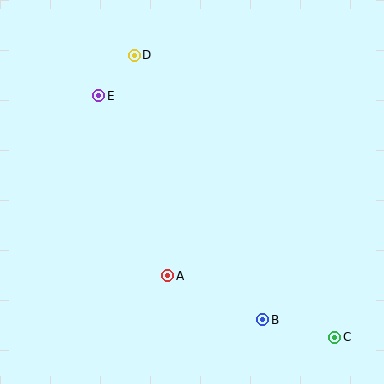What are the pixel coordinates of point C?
Point C is at (335, 337).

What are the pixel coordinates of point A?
Point A is at (168, 276).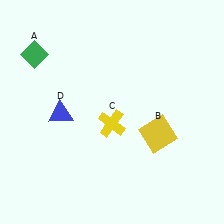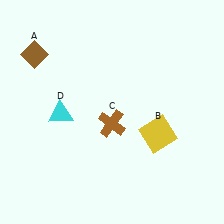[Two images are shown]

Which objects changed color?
A changed from green to brown. C changed from yellow to brown. D changed from blue to cyan.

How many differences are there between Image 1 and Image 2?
There are 3 differences between the two images.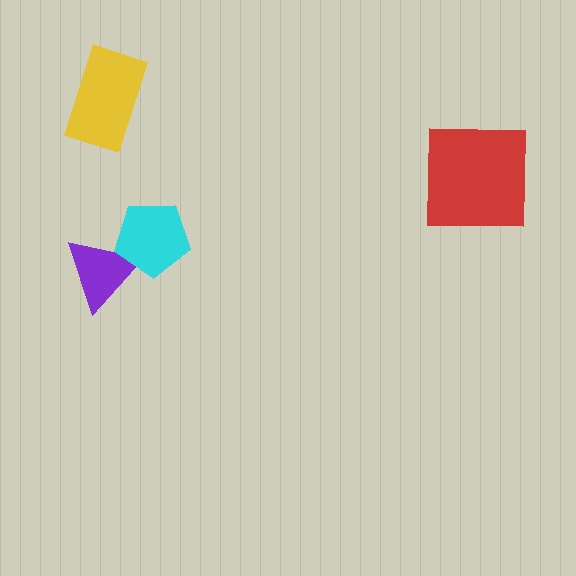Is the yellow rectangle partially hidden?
No, no other shape covers it.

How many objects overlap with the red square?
0 objects overlap with the red square.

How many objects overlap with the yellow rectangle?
0 objects overlap with the yellow rectangle.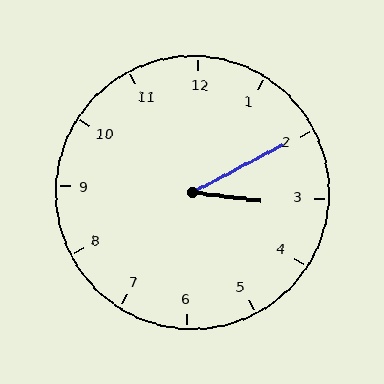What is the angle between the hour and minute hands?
Approximately 35 degrees.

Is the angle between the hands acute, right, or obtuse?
It is acute.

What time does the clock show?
3:10.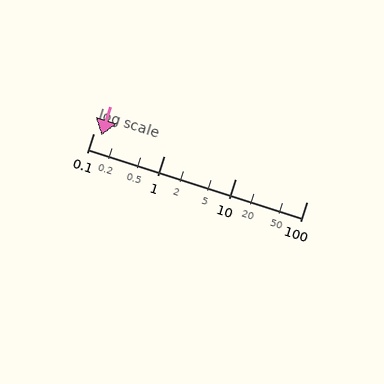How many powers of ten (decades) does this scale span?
The scale spans 3 decades, from 0.1 to 100.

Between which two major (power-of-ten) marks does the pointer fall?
The pointer is between 0.1 and 1.